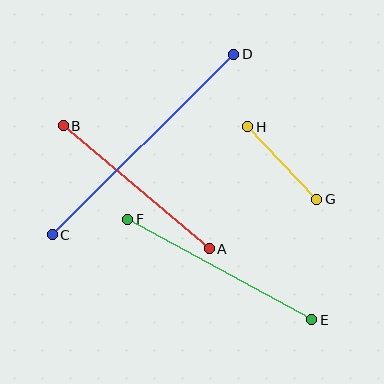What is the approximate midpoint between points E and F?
The midpoint is at approximately (220, 270) pixels.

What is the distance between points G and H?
The distance is approximately 100 pixels.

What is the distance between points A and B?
The distance is approximately 191 pixels.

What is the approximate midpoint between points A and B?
The midpoint is at approximately (136, 187) pixels.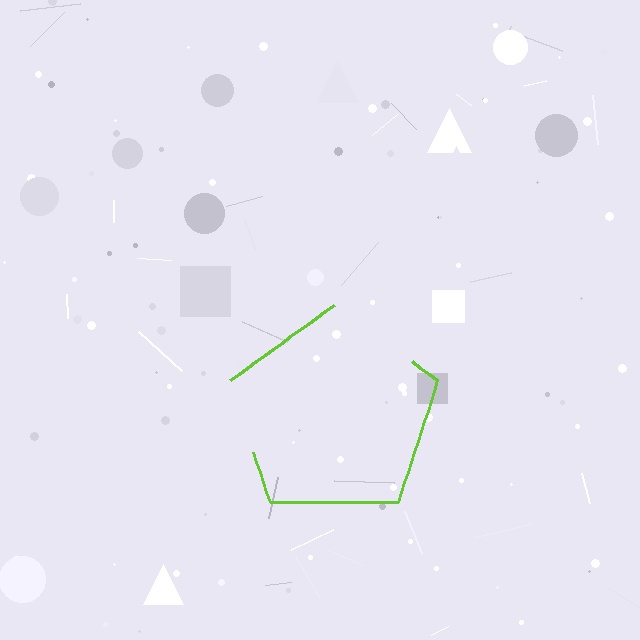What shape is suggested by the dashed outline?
The dashed outline suggests a pentagon.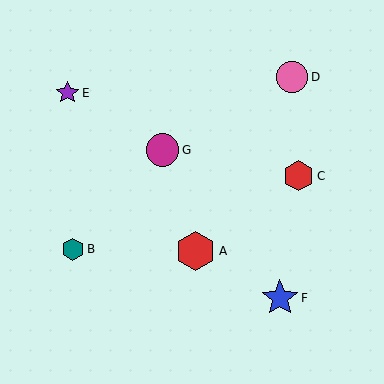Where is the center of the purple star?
The center of the purple star is at (67, 93).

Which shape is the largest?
The red hexagon (labeled A) is the largest.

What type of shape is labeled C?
Shape C is a red hexagon.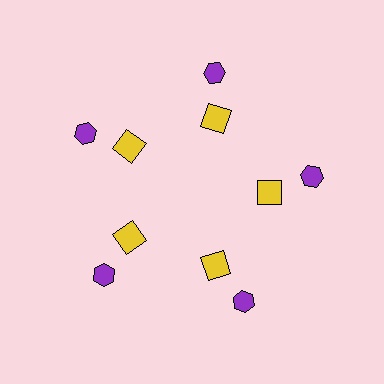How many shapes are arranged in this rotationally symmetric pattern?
There are 10 shapes, arranged in 5 groups of 2.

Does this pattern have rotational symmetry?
Yes, this pattern has 5-fold rotational symmetry. It looks the same after rotating 72 degrees around the center.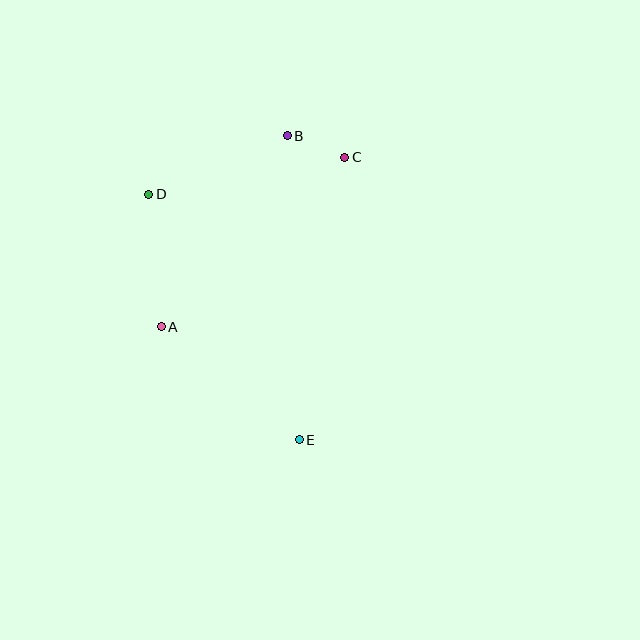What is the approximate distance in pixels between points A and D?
The distance between A and D is approximately 133 pixels.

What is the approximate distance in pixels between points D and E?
The distance between D and E is approximately 288 pixels.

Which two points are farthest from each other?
Points B and E are farthest from each other.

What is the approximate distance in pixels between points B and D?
The distance between B and D is approximately 151 pixels.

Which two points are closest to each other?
Points B and C are closest to each other.